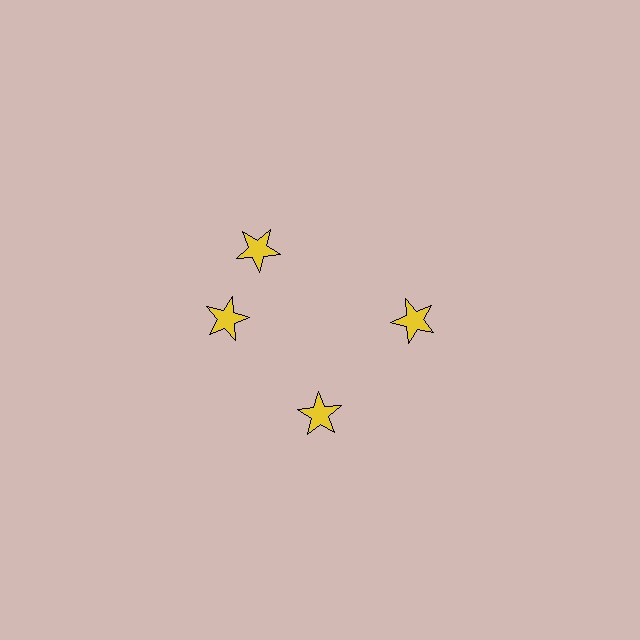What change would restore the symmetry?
The symmetry would be restored by rotating it back into even spacing with its neighbors so that all 4 stars sit at equal angles and equal distance from the center.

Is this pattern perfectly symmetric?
No. The 4 yellow stars are arranged in a ring, but one element near the 12 o'clock position is rotated out of alignment along the ring, breaking the 4-fold rotational symmetry.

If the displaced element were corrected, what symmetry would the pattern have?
It would have 4-fold rotational symmetry — the pattern would map onto itself every 90 degrees.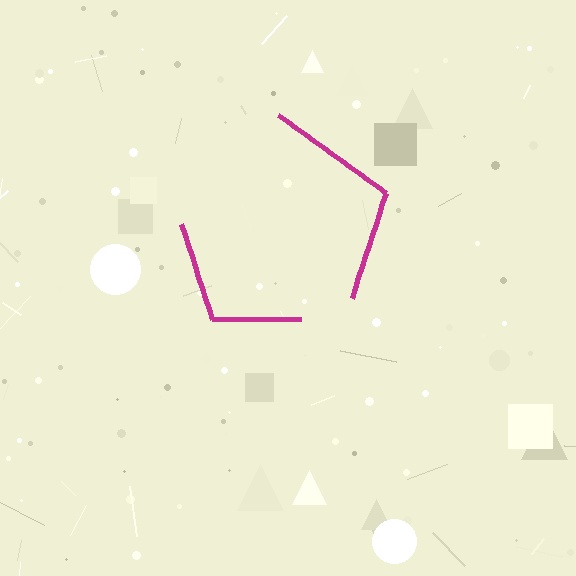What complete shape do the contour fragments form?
The contour fragments form a pentagon.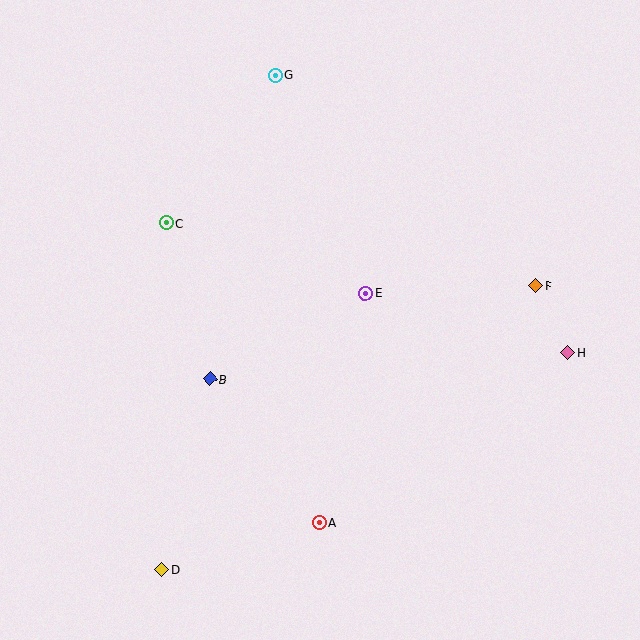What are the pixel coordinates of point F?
Point F is at (535, 286).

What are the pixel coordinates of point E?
Point E is at (366, 293).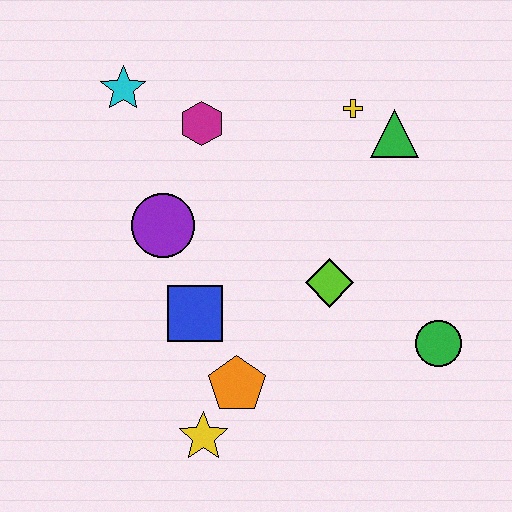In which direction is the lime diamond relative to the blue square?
The lime diamond is to the right of the blue square.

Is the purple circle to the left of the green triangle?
Yes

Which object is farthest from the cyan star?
The green circle is farthest from the cyan star.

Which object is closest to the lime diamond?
The green circle is closest to the lime diamond.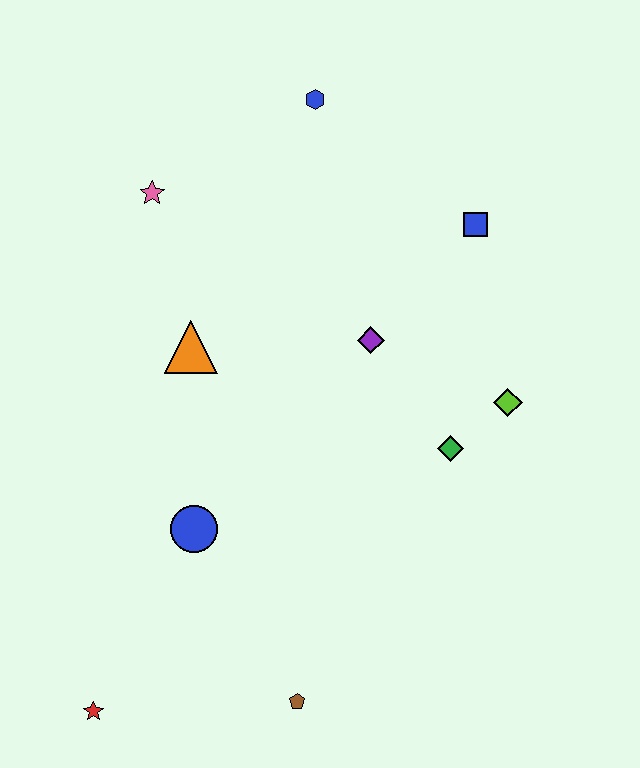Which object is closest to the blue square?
The purple diamond is closest to the blue square.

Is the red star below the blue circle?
Yes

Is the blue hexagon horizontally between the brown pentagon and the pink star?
No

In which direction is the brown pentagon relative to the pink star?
The brown pentagon is below the pink star.